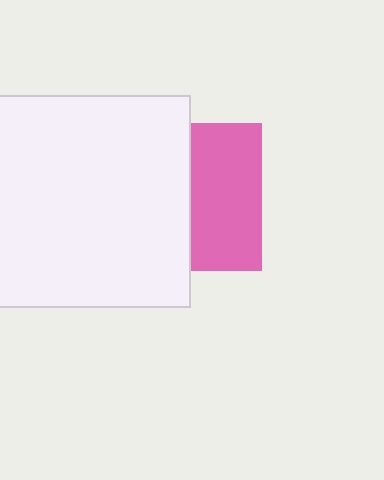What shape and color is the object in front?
The object in front is a white square.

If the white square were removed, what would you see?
You would see the complete pink square.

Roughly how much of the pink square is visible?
About half of it is visible (roughly 47%).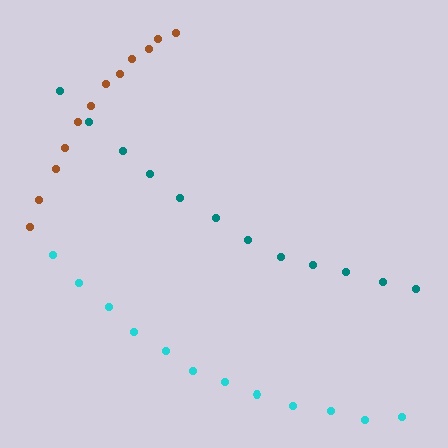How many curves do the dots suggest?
There are 3 distinct paths.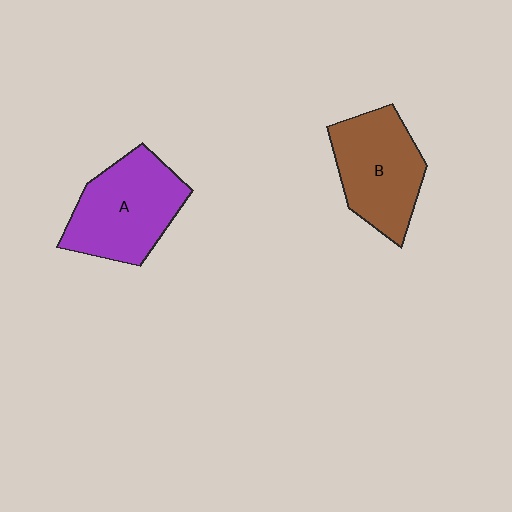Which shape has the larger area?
Shape A (purple).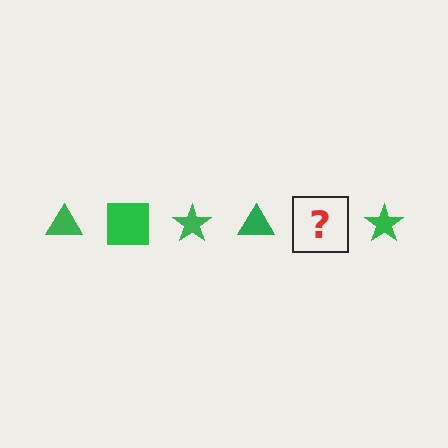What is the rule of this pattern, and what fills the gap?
The rule is that the pattern cycles through triangle, square, star shapes in green. The gap should be filled with a green square.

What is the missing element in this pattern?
The missing element is a green square.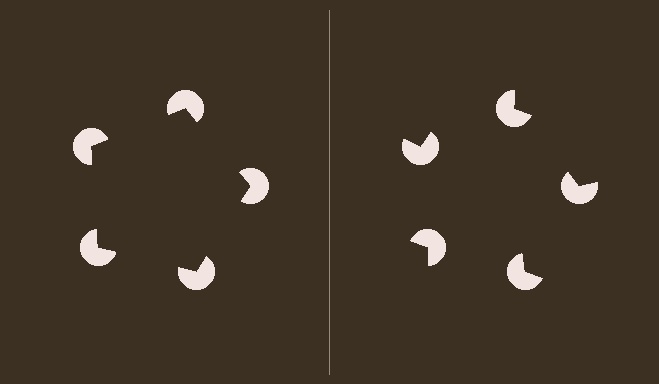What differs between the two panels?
The pac-man discs are positioned identically on both sides; only the wedge orientations differ. On the left they align to a pentagon; on the right they are misaligned.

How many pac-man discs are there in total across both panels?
10 — 5 on each side.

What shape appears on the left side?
An illusory pentagon.